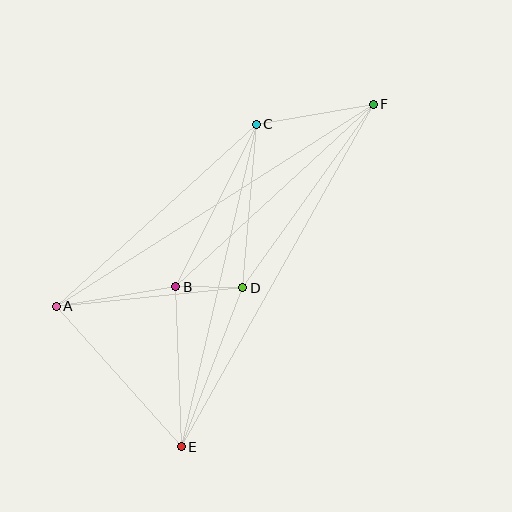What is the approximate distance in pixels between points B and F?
The distance between B and F is approximately 269 pixels.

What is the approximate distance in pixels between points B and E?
The distance between B and E is approximately 160 pixels.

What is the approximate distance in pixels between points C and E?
The distance between C and E is approximately 331 pixels.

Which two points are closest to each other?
Points B and D are closest to each other.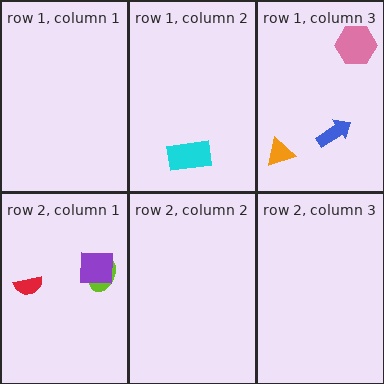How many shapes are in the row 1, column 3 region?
3.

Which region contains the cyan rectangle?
The row 1, column 2 region.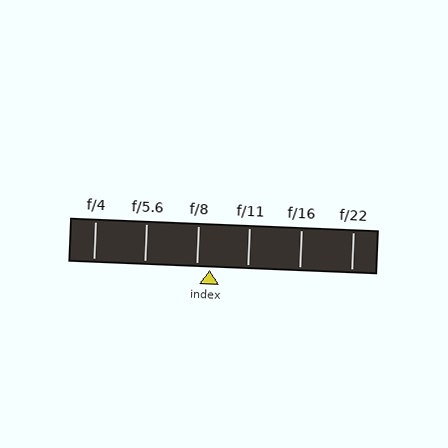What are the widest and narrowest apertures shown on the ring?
The widest aperture shown is f/4 and the narrowest is f/22.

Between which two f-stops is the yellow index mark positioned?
The index mark is between f/8 and f/11.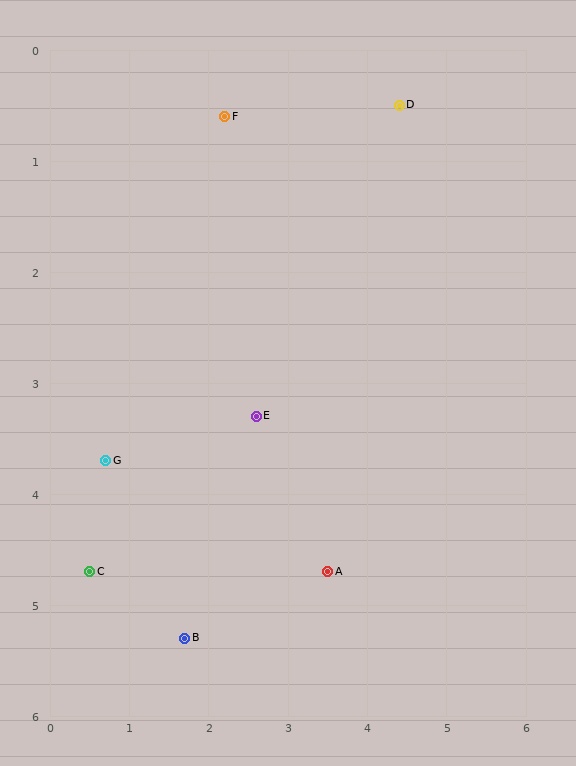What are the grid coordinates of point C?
Point C is at approximately (0.5, 4.7).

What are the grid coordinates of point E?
Point E is at approximately (2.6, 3.3).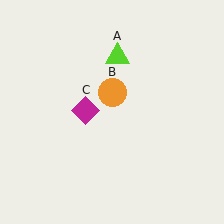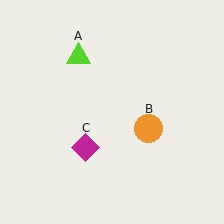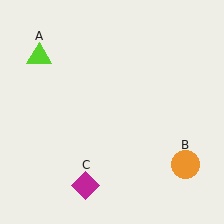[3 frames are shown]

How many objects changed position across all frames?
3 objects changed position: lime triangle (object A), orange circle (object B), magenta diamond (object C).